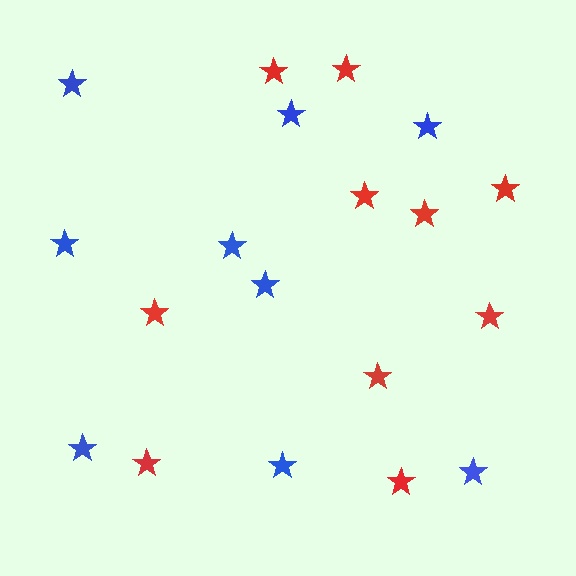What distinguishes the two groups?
There are 2 groups: one group of red stars (10) and one group of blue stars (9).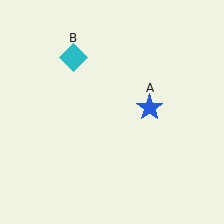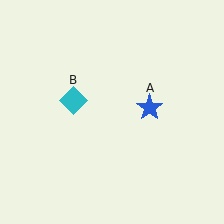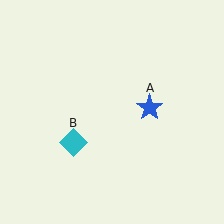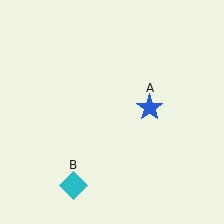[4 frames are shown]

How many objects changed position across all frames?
1 object changed position: cyan diamond (object B).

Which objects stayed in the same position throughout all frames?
Blue star (object A) remained stationary.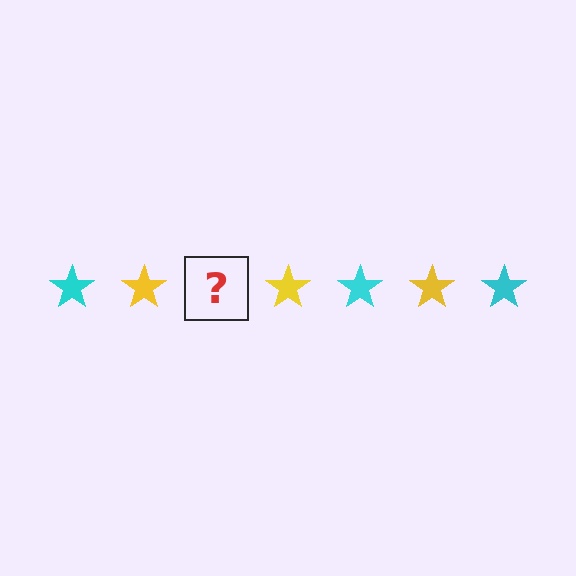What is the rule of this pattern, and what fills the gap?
The rule is that the pattern cycles through cyan, yellow stars. The gap should be filled with a cyan star.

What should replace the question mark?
The question mark should be replaced with a cyan star.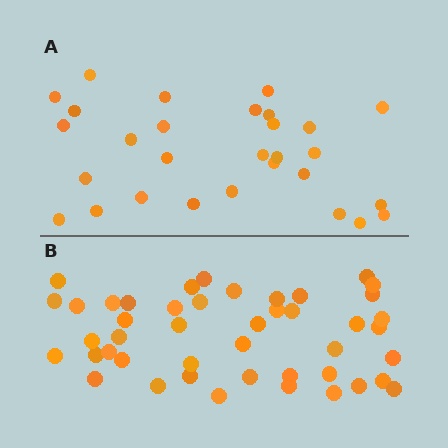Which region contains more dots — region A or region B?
Region B (the bottom region) has more dots.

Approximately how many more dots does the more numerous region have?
Region B has approximately 15 more dots than region A.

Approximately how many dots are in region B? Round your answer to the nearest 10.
About 40 dots. (The exact count is 45, which rounds to 40.)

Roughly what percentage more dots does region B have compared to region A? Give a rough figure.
About 55% more.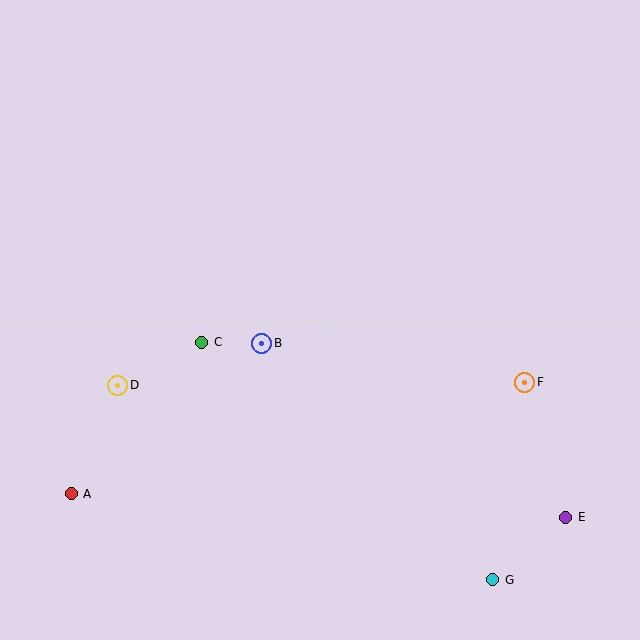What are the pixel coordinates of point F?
Point F is at (525, 382).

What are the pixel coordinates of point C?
Point C is at (202, 342).